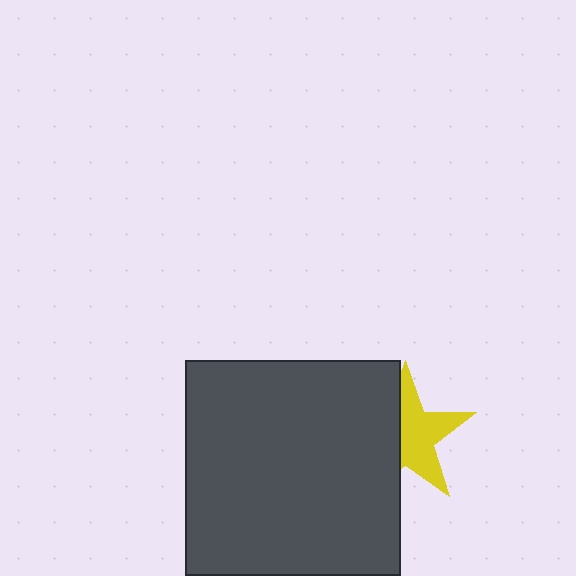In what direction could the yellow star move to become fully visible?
The yellow star could move right. That would shift it out from behind the dark gray square entirely.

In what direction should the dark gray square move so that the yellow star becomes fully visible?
The dark gray square should move left. That is the shortest direction to clear the overlap and leave the yellow star fully visible.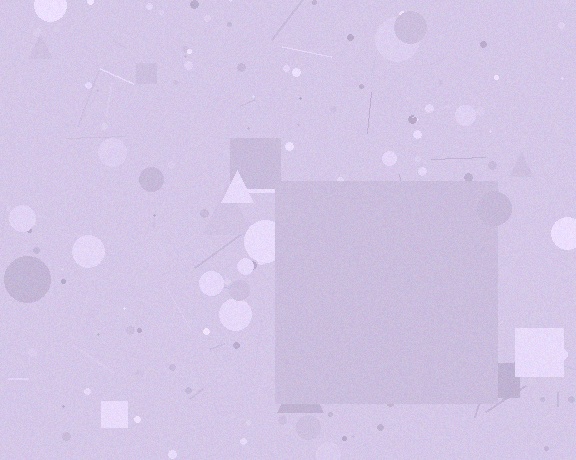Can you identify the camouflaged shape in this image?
The camouflaged shape is a square.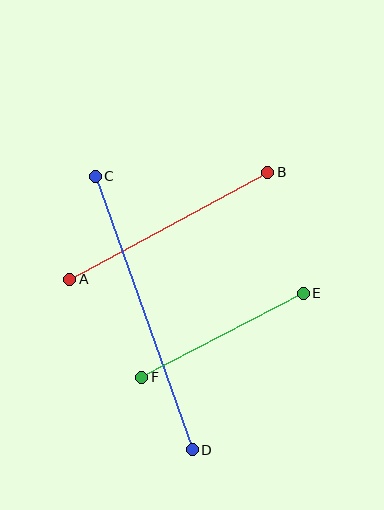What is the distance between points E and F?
The distance is approximately 182 pixels.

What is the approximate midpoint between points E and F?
The midpoint is at approximately (222, 335) pixels.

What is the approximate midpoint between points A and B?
The midpoint is at approximately (169, 226) pixels.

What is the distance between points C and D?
The distance is approximately 291 pixels.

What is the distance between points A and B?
The distance is approximately 225 pixels.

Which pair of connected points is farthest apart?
Points C and D are farthest apart.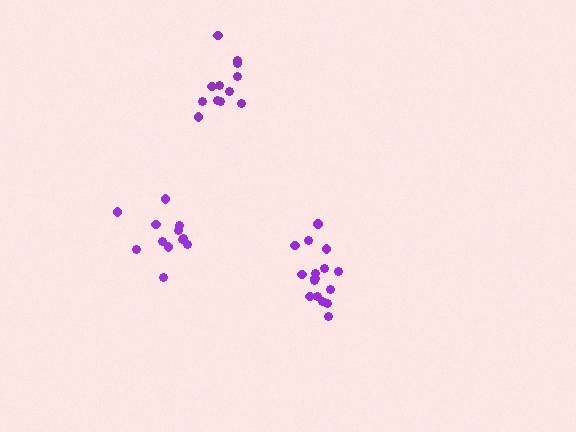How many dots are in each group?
Group 1: 16 dots, Group 2: 12 dots, Group 3: 12 dots (40 total).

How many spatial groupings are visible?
There are 3 spatial groupings.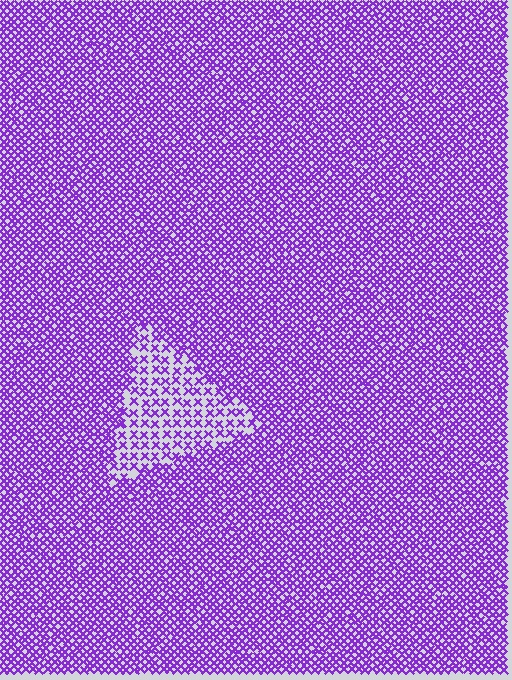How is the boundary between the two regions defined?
The boundary is defined by a change in element density (approximately 2.2x ratio). All elements are the same color, size, and shape.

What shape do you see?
I see a triangle.